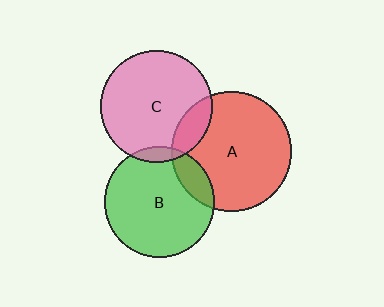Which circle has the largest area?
Circle A (red).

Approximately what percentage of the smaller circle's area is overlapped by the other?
Approximately 15%.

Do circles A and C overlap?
Yes.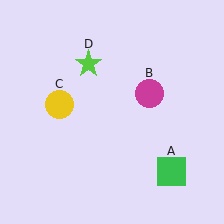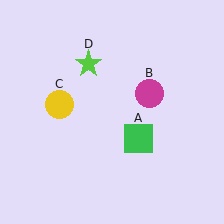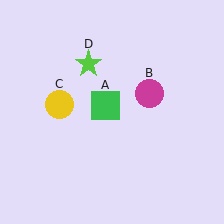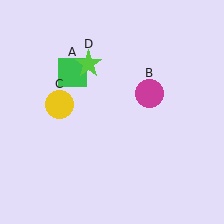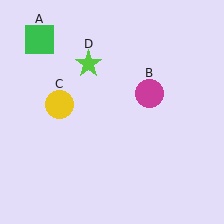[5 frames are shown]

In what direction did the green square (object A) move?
The green square (object A) moved up and to the left.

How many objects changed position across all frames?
1 object changed position: green square (object A).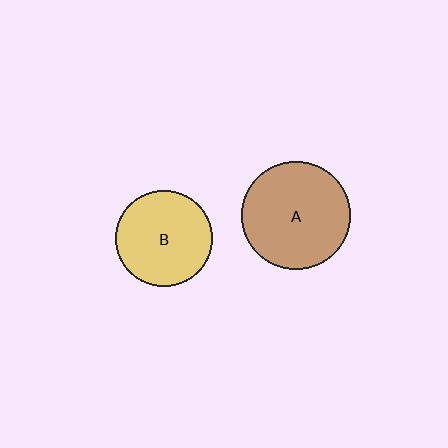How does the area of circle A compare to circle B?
Approximately 1.3 times.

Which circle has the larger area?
Circle A (brown).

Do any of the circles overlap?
No, none of the circles overlap.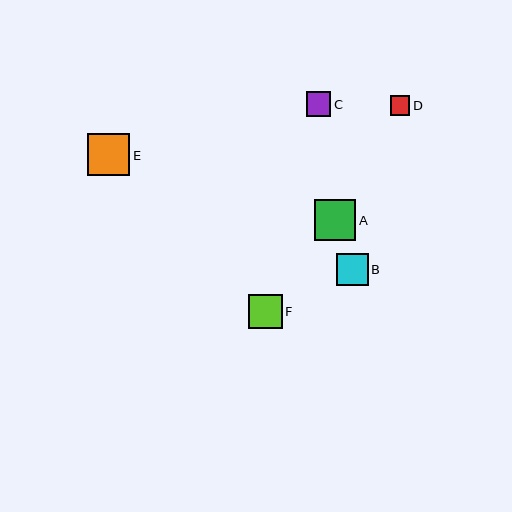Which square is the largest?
Square E is the largest with a size of approximately 42 pixels.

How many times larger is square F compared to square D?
Square F is approximately 1.8 times the size of square D.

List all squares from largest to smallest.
From largest to smallest: E, A, F, B, C, D.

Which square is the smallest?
Square D is the smallest with a size of approximately 19 pixels.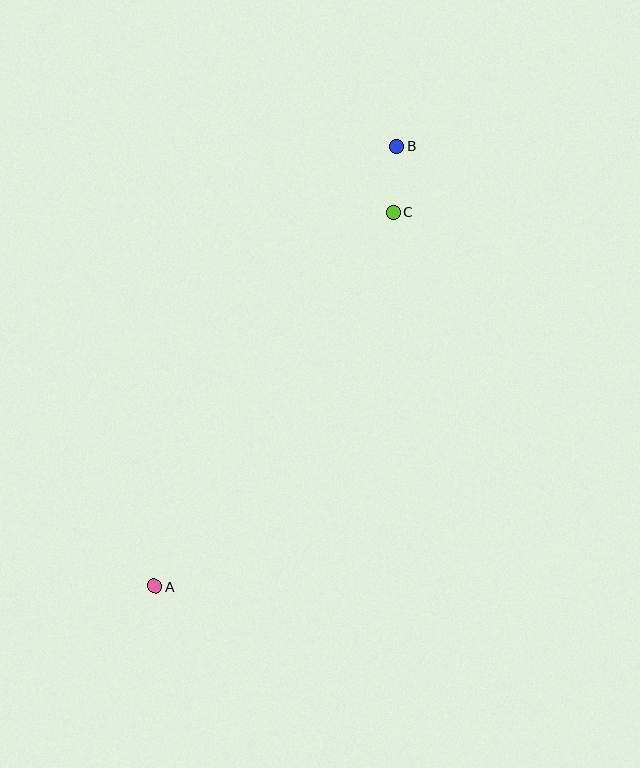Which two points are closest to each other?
Points B and C are closest to each other.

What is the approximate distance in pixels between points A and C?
The distance between A and C is approximately 443 pixels.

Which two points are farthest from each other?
Points A and B are farthest from each other.